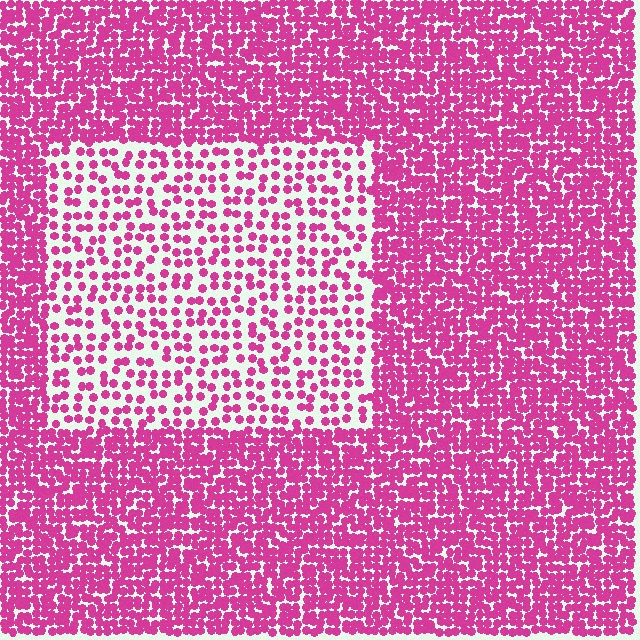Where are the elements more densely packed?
The elements are more densely packed outside the rectangle boundary.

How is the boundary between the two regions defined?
The boundary is defined by a change in element density (approximately 2.4x ratio). All elements are the same color, size, and shape.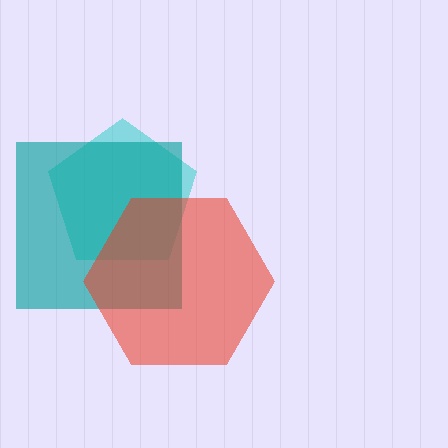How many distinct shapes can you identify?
There are 3 distinct shapes: a cyan pentagon, a teal square, a red hexagon.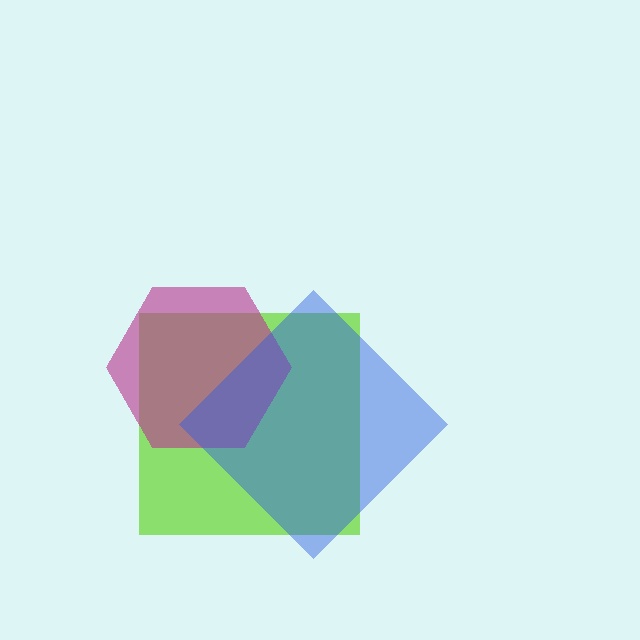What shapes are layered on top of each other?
The layered shapes are: a lime square, a magenta hexagon, a blue diamond.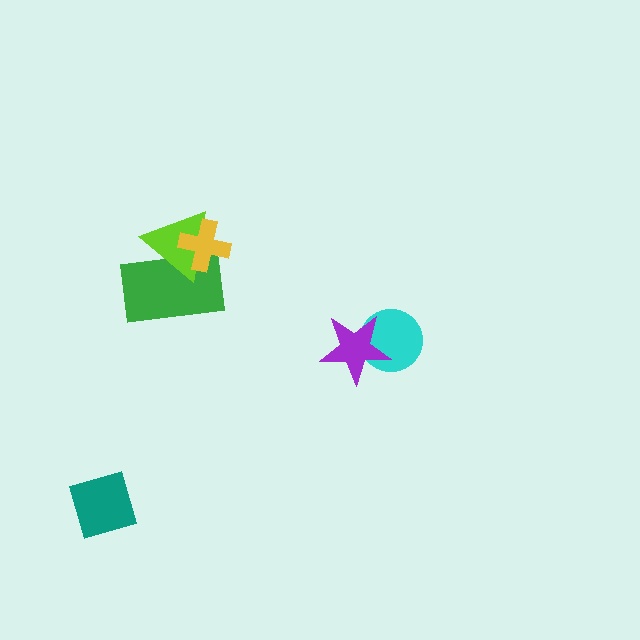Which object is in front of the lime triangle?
The yellow cross is in front of the lime triangle.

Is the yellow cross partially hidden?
No, no other shape covers it.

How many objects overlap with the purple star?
1 object overlaps with the purple star.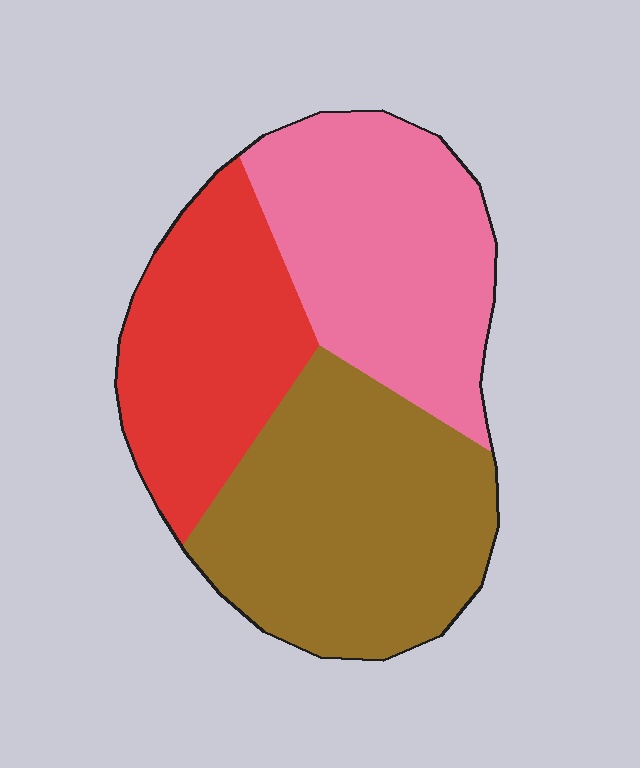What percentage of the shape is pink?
Pink takes up about one third (1/3) of the shape.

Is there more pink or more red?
Pink.